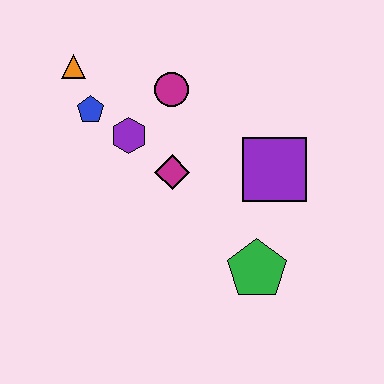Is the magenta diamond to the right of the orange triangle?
Yes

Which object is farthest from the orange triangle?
The green pentagon is farthest from the orange triangle.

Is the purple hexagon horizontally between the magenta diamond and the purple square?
No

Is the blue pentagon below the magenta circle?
Yes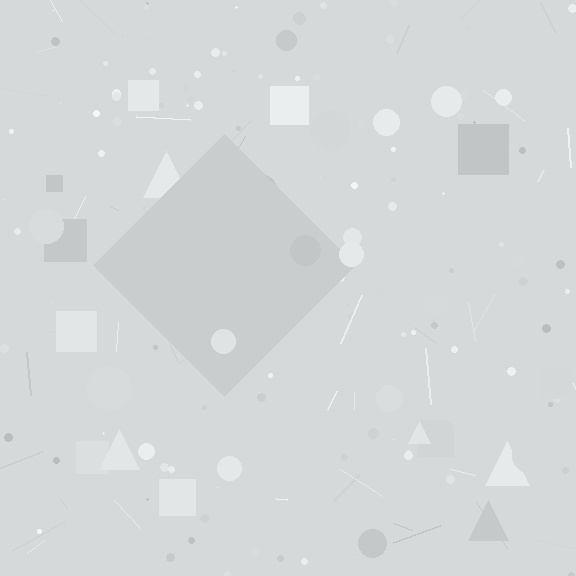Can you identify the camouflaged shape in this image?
The camouflaged shape is a diamond.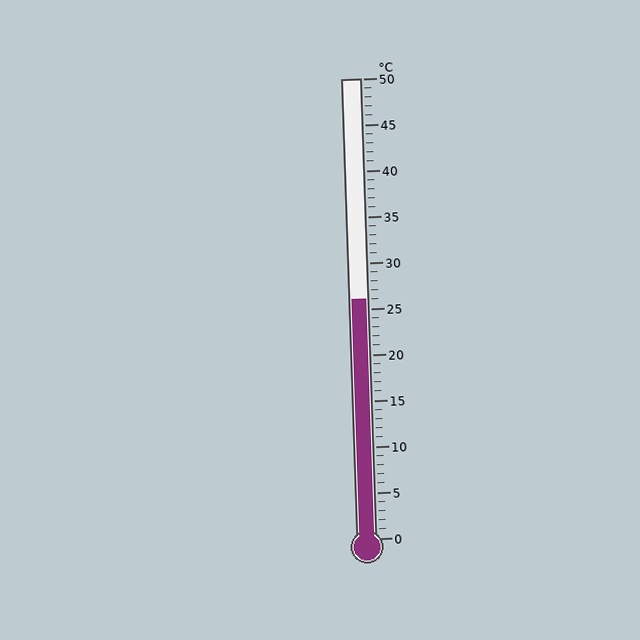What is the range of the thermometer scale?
The thermometer scale ranges from 0°C to 50°C.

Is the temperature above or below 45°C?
The temperature is below 45°C.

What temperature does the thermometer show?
The thermometer shows approximately 26°C.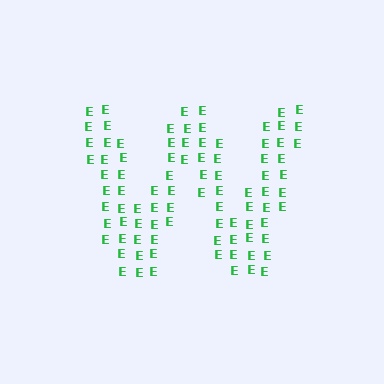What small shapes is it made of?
It is made of small letter E's.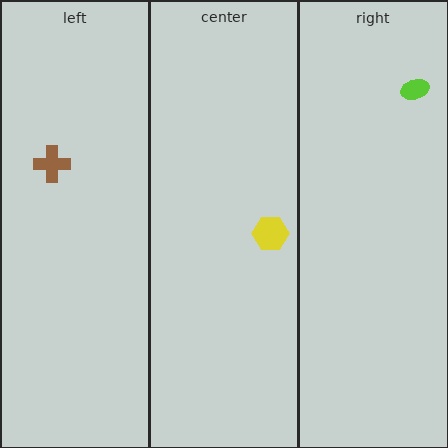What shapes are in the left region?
The brown cross.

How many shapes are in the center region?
1.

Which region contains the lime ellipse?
The right region.